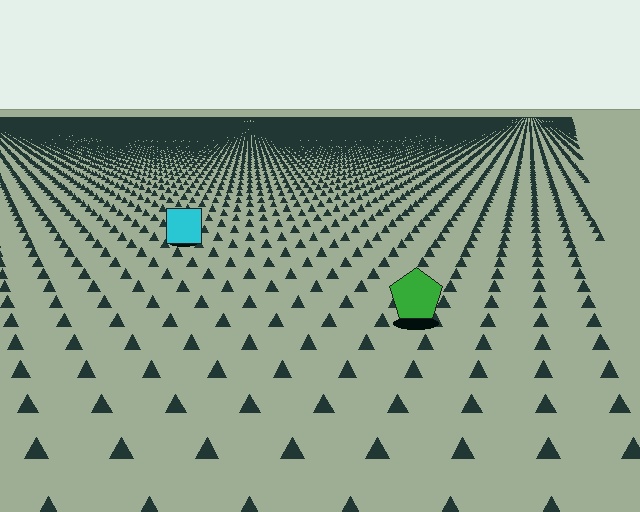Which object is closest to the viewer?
The green pentagon is closest. The texture marks near it are larger and more spread out.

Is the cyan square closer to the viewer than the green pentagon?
No. The green pentagon is closer — you can tell from the texture gradient: the ground texture is coarser near it.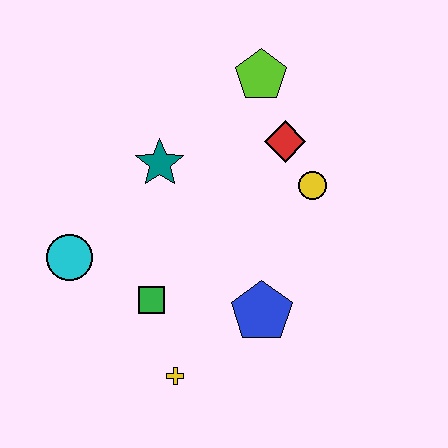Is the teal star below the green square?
No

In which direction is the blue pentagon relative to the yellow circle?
The blue pentagon is below the yellow circle.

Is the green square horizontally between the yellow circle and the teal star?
No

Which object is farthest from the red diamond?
The yellow cross is farthest from the red diamond.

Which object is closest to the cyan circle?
The green square is closest to the cyan circle.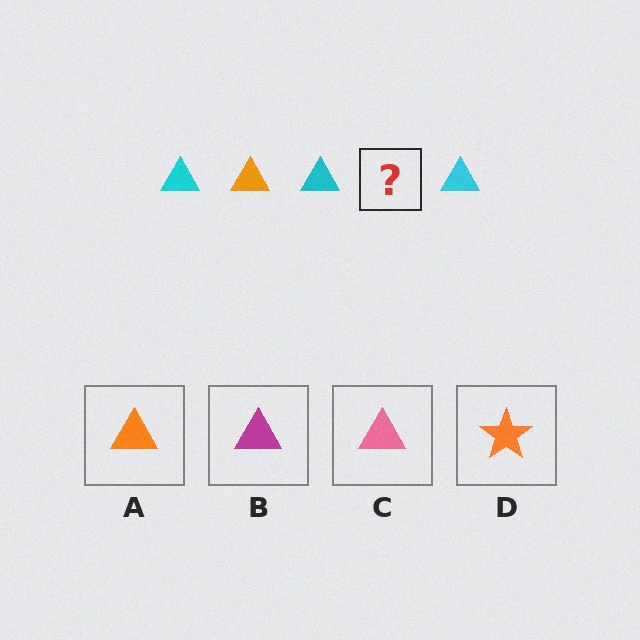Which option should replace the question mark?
Option A.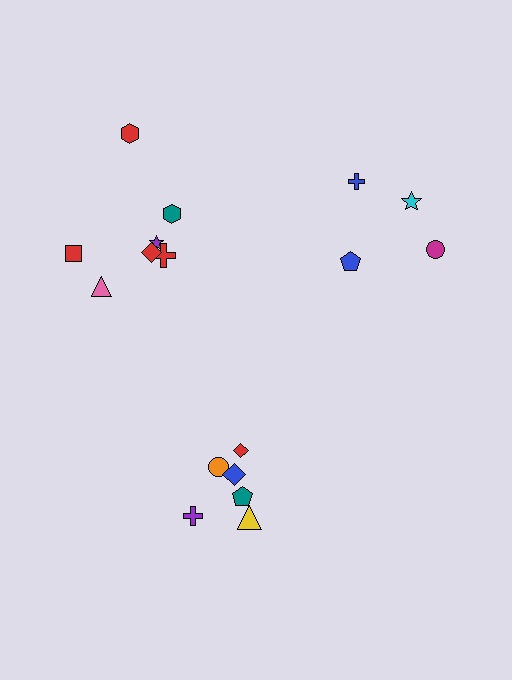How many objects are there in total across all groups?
There are 17 objects.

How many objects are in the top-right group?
There are 4 objects.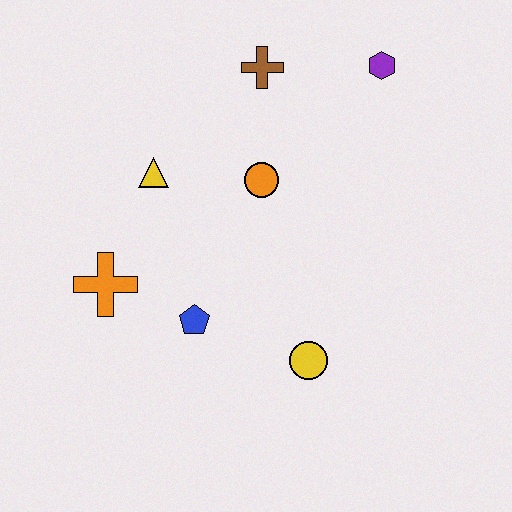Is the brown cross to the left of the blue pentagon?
No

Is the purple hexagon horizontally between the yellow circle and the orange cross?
No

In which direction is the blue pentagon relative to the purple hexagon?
The blue pentagon is below the purple hexagon.